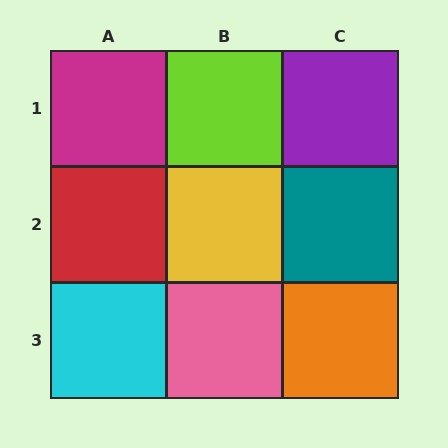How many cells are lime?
1 cell is lime.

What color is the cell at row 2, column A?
Red.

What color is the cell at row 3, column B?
Pink.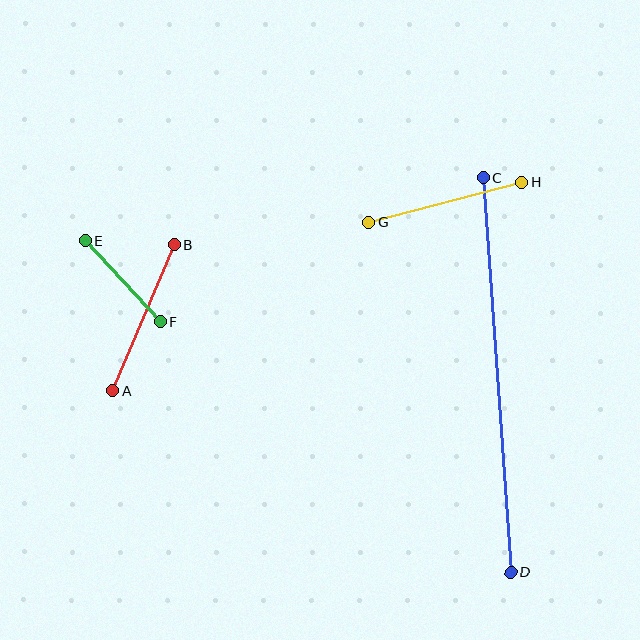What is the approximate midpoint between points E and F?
The midpoint is at approximately (123, 281) pixels.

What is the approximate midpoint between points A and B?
The midpoint is at approximately (144, 317) pixels.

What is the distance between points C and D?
The distance is approximately 395 pixels.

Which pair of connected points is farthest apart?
Points C and D are farthest apart.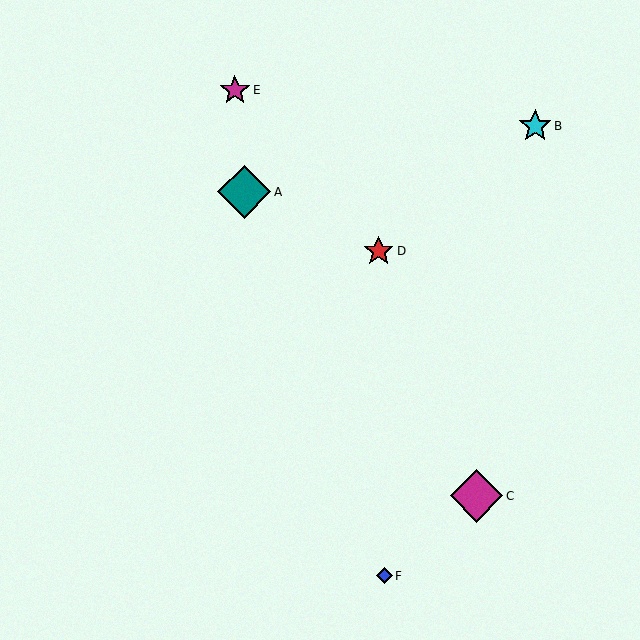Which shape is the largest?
The teal diamond (labeled A) is the largest.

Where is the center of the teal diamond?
The center of the teal diamond is at (244, 192).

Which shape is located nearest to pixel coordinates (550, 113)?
The cyan star (labeled B) at (535, 126) is nearest to that location.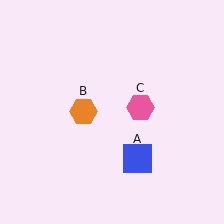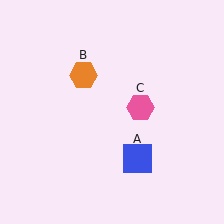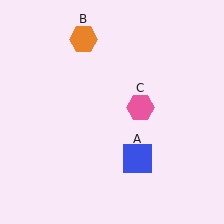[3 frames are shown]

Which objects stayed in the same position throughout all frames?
Blue square (object A) and pink hexagon (object C) remained stationary.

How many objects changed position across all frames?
1 object changed position: orange hexagon (object B).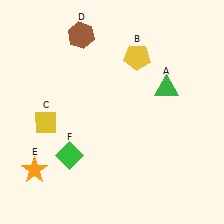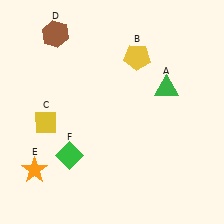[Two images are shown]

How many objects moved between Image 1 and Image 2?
1 object moved between the two images.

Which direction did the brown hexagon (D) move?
The brown hexagon (D) moved left.